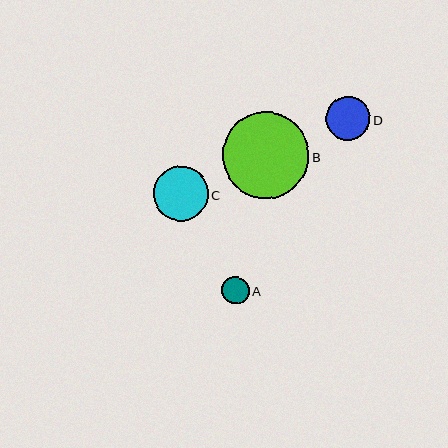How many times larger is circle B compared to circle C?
Circle B is approximately 1.6 times the size of circle C.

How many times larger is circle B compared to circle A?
Circle B is approximately 3.1 times the size of circle A.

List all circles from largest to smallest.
From largest to smallest: B, C, D, A.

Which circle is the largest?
Circle B is the largest with a size of approximately 87 pixels.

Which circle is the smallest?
Circle A is the smallest with a size of approximately 28 pixels.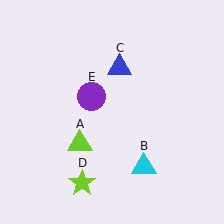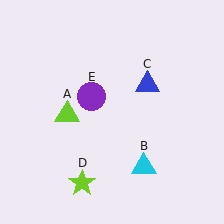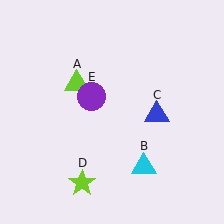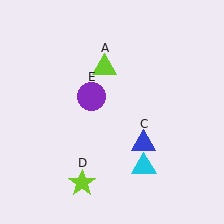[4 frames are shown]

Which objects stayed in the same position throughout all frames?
Cyan triangle (object B) and lime star (object D) and purple circle (object E) remained stationary.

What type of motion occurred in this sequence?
The lime triangle (object A), blue triangle (object C) rotated clockwise around the center of the scene.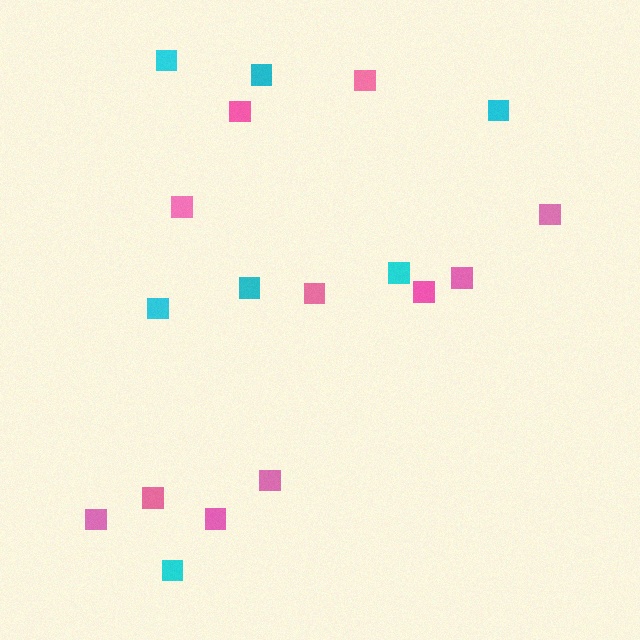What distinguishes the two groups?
There are 2 groups: one group of cyan squares (7) and one group of pink squares (11).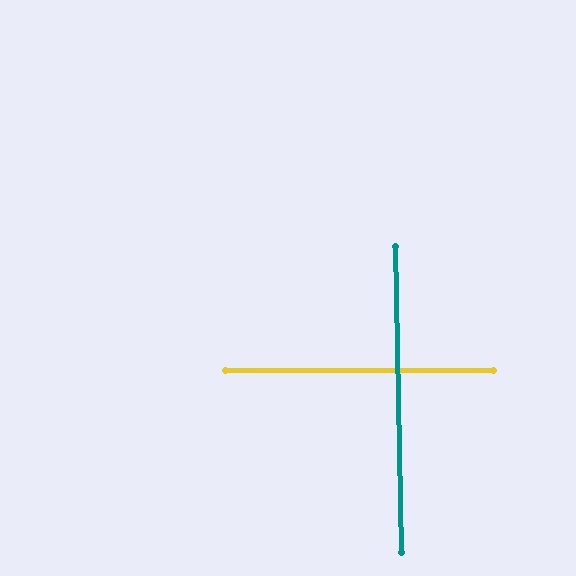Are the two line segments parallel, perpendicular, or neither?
Perpendicular — they meet at approximately 89°.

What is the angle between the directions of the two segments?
Approximately 89 degrees.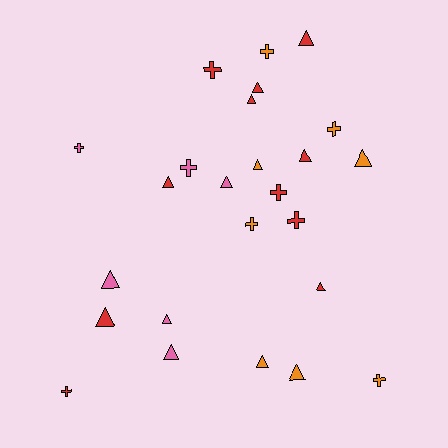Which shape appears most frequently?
Triangle, with 15 objects.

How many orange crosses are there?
There are 4 orange crosses.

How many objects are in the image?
There are 25 objects.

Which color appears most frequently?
Red, with 11 objects.